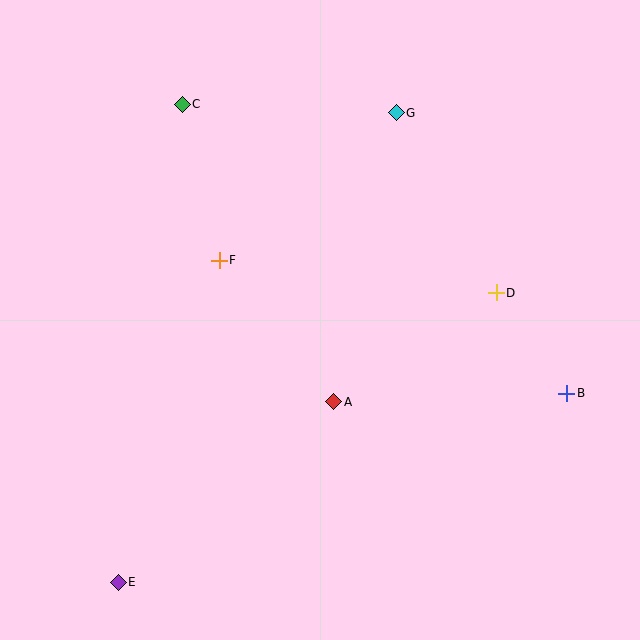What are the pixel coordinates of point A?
Point A is at (334, 402).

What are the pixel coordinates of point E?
Point E is at (118, 582).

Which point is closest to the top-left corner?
Point C is closest to the top-left corner.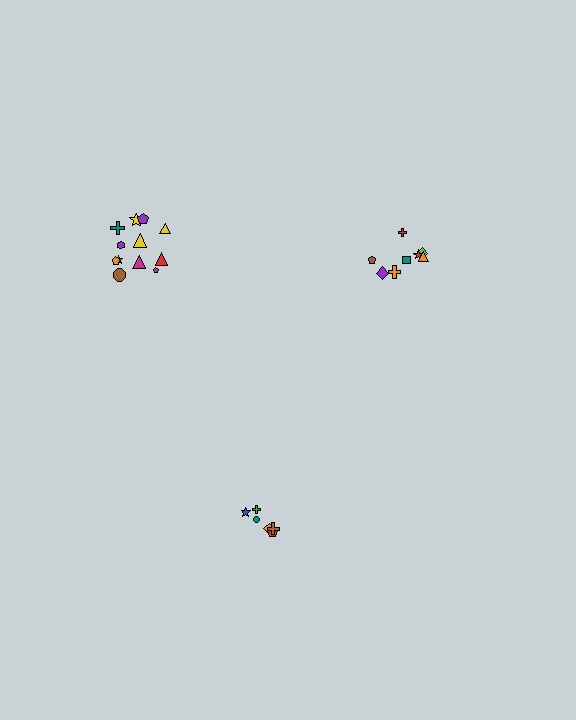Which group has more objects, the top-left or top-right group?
The top-left group.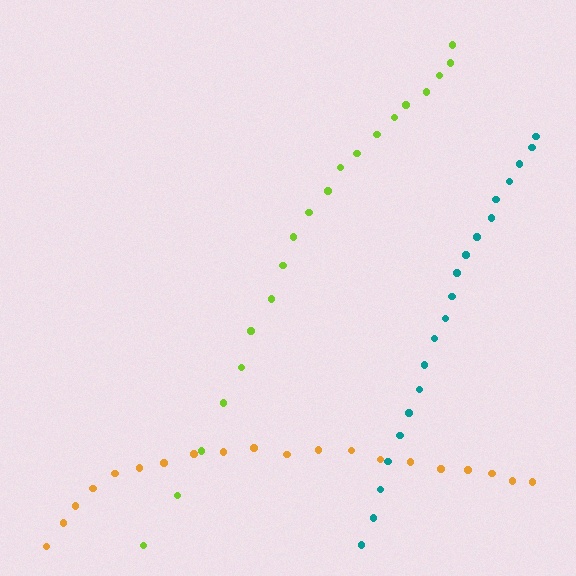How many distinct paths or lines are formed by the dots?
There are 3 distinct paths.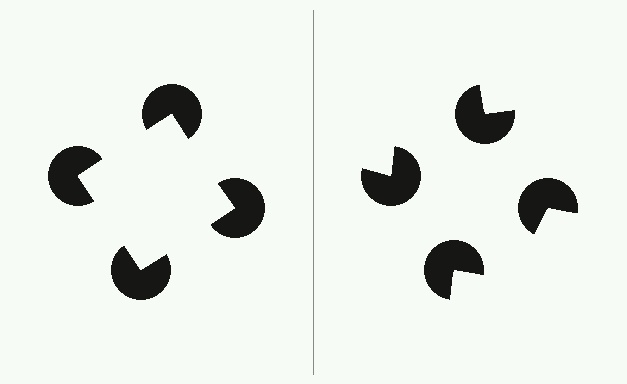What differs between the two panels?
The pac-man discs are positioned identically on both sides; only the wedge orientations differ. On the left they align to a square; on the right they are misaligned.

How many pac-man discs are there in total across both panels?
8 — 4 on each side.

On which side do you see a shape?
An illusory square appears on the left side. On the right side the wedge cuts are rotated, so no coherent shape forms.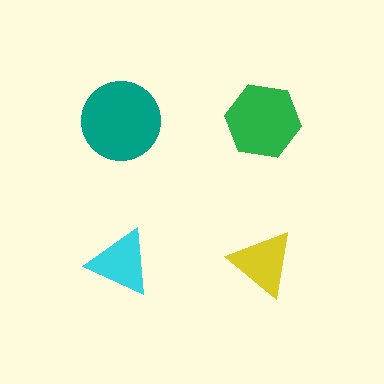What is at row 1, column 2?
A green hexagon.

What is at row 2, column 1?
A cyan triangle.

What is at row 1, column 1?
A teal circle.